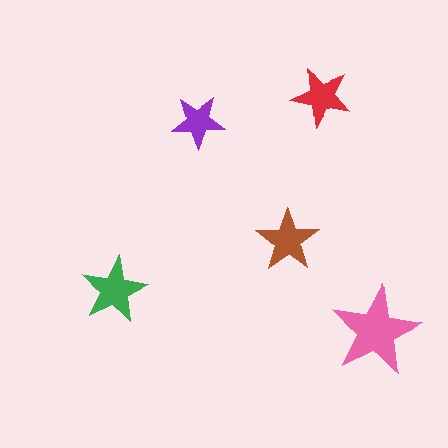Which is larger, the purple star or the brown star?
The brown one.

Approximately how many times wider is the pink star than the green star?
About 1.5 times wider.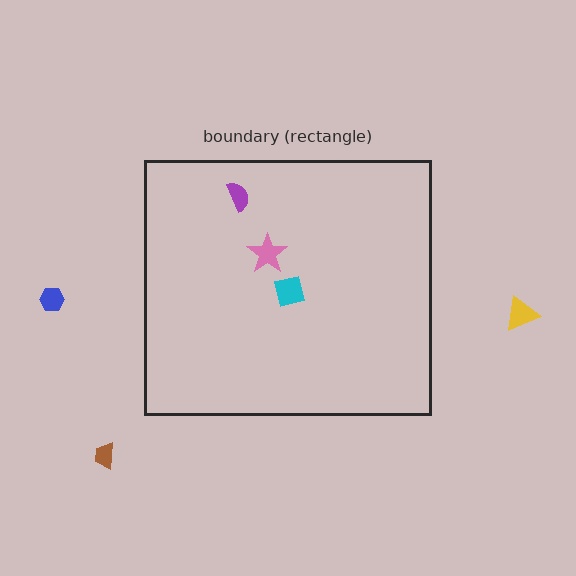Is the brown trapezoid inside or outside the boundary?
Outside.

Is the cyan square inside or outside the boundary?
Inside.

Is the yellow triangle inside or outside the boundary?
Outside.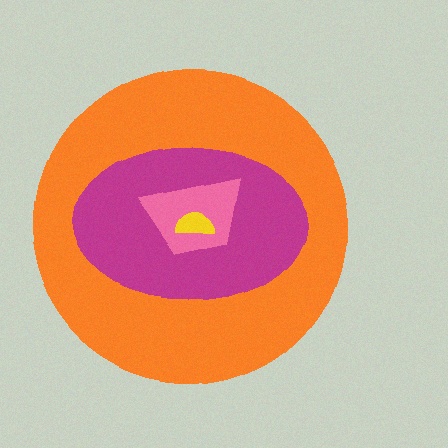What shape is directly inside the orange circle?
The magenta ellipse.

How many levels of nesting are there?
4.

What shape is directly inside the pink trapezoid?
The yellow semicircle.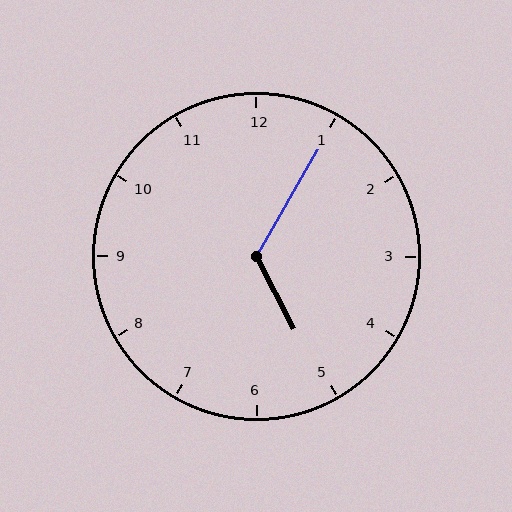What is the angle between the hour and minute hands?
Approximately 122 degrees.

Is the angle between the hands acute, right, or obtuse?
It is obtuse.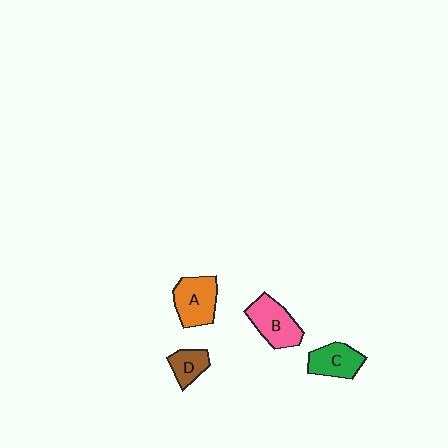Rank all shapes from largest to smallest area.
From largest to smallest: A (orange), B (pink), C (green), D (brown).